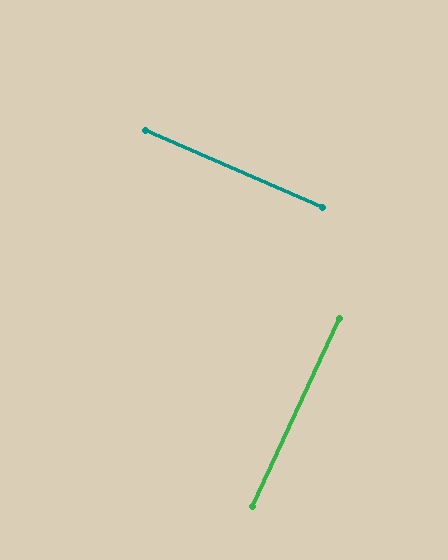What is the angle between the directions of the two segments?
Approximately 89 degrees.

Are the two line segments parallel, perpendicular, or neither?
Perpendicular — they meet at approximately 89°.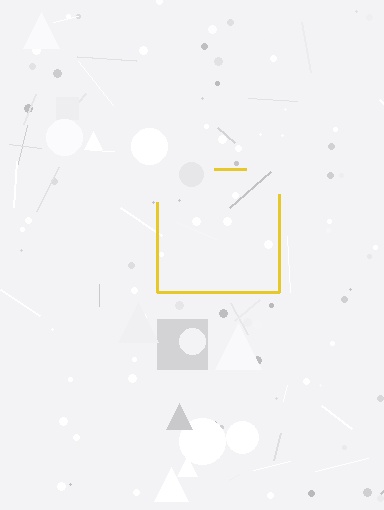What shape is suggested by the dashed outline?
The dashed outline suggests a square.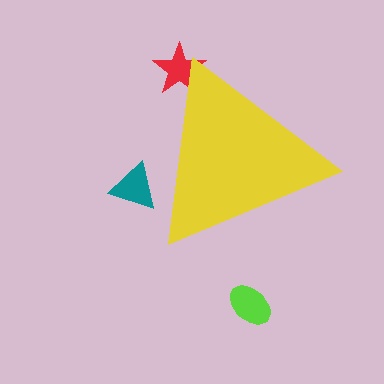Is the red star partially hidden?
Yes, the red star is partially hidden behind the yellow triangle.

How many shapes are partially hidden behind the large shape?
2 shapes are partially hidden.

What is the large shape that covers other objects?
A yellow triangle.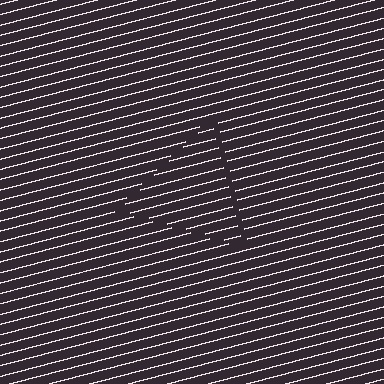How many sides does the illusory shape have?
3 sides — the line-ends trace a triangle.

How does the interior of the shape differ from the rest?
The interior of the shape contains the same grating, shifted by half a period — the contour is defined by the phase discontinuity where line-ends from the inner and outer gratings abut.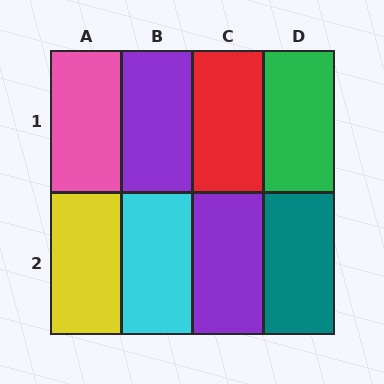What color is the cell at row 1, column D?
Green.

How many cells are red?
1 cell is red.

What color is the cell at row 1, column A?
Pink.